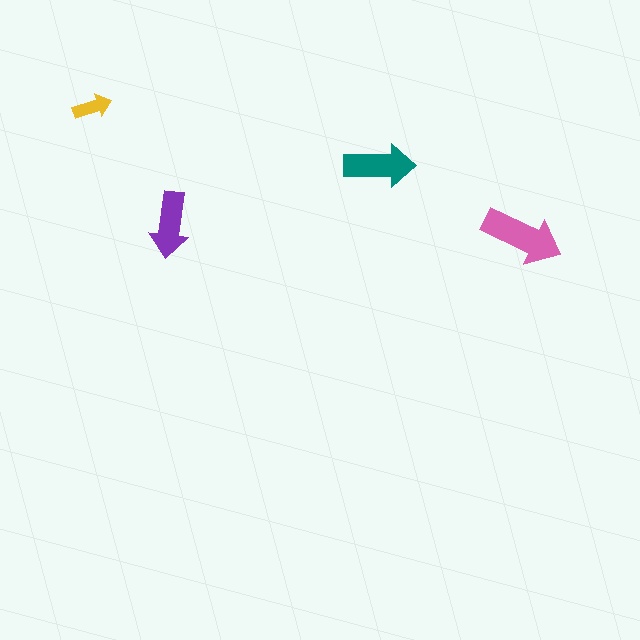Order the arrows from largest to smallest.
the pink one, the teal one, the purple one, the yellow one.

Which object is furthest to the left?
The yellow arrow is leftmost.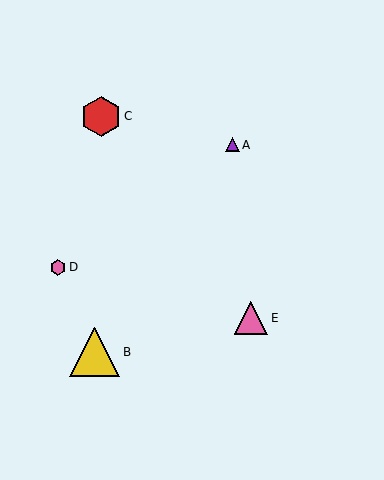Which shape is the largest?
The yellow triangle (labeled B) is the largest.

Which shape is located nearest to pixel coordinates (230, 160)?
The purple triangle (labeled A) at (232, 145) is nearest to that location.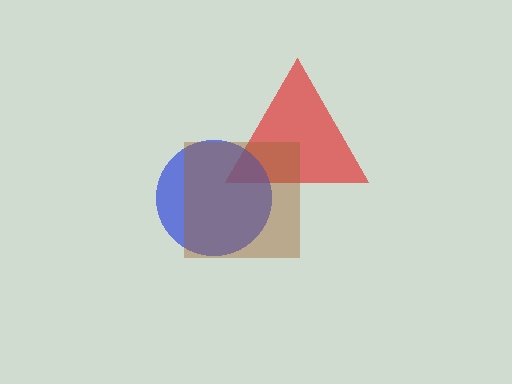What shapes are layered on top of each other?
The layered shapes are: a red triangle, a blue circle, a brown square.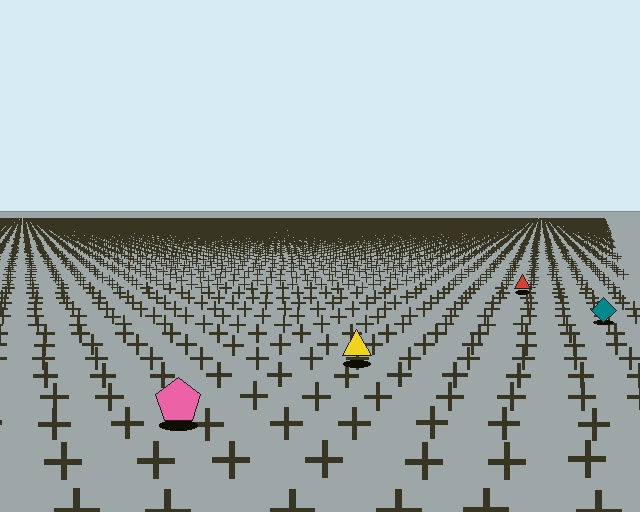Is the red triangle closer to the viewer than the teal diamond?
No. The teal diamond is closer — you can tell from the texture gradient: the ground texture is coarser near it.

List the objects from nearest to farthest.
From nearest to farthest: the pink pentagon, the yellow triangle, the teal diamond, the red triangle.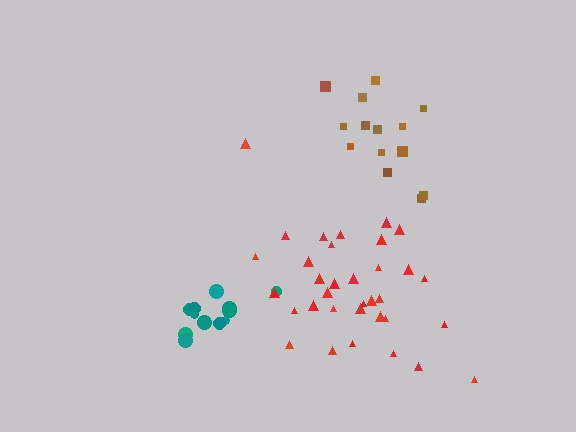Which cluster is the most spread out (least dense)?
Red.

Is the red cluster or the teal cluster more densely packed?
Teal.